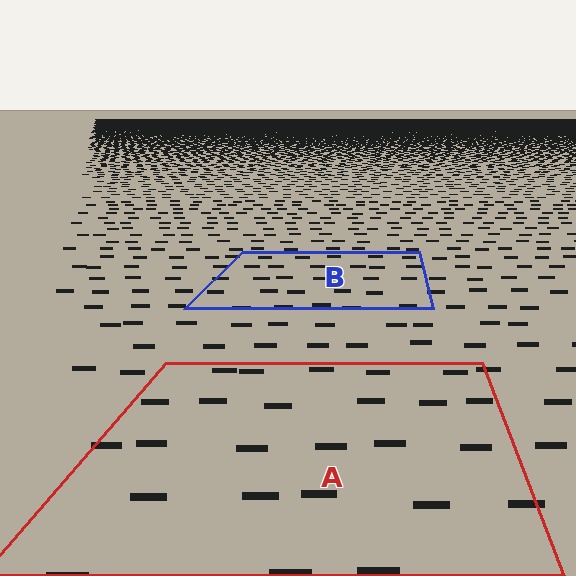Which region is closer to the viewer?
Region A is closer. The texture elements there are larger and more spread out.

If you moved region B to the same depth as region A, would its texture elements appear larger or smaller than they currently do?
They would appear larger. At a closer depth, the same texture elements are projected at a bigger on-screen size.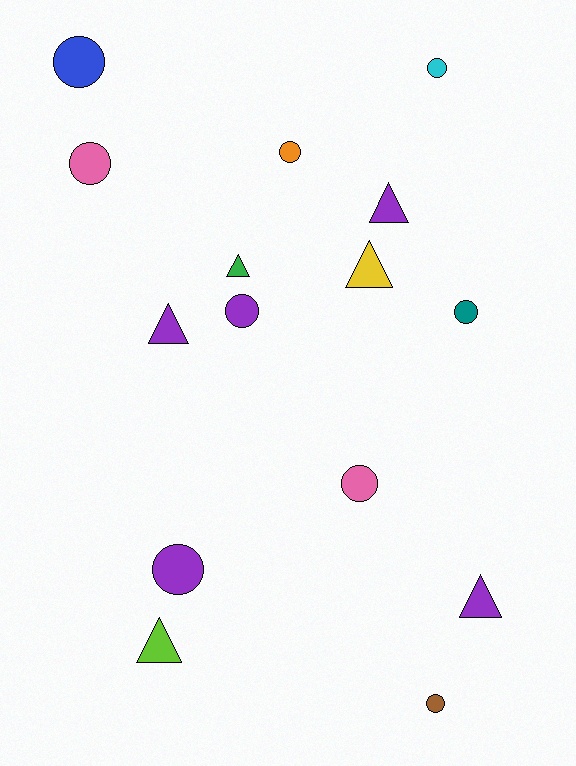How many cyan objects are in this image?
There is 1 cyan object.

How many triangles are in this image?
There are 6 triangles.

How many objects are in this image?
There are 15 objects.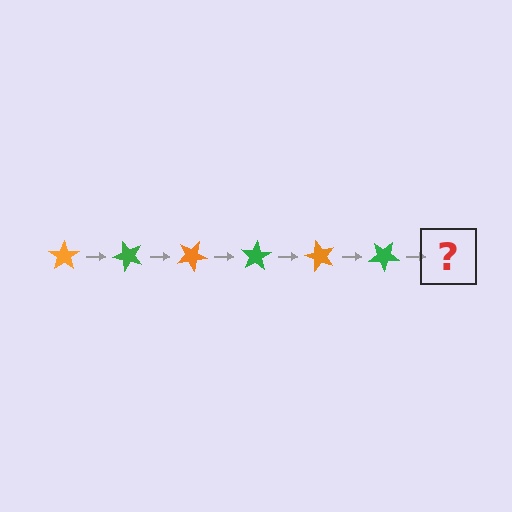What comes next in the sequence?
The next element should be an orange star, rotated 300 degrees from the start.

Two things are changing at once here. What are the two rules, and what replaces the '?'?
The two rules are that it rotates 50 degrees each step and the color cycles through orange and green. The '?' should be an orange star, rotated 300 degrees from the start.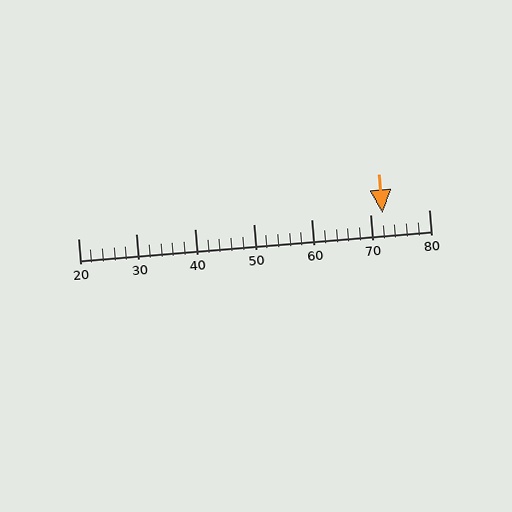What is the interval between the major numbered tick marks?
The major tick marks are spaced 10 units apart.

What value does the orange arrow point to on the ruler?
The orange arrow points to approximately 72.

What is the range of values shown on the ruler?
The ruler shows values from 20 to 80.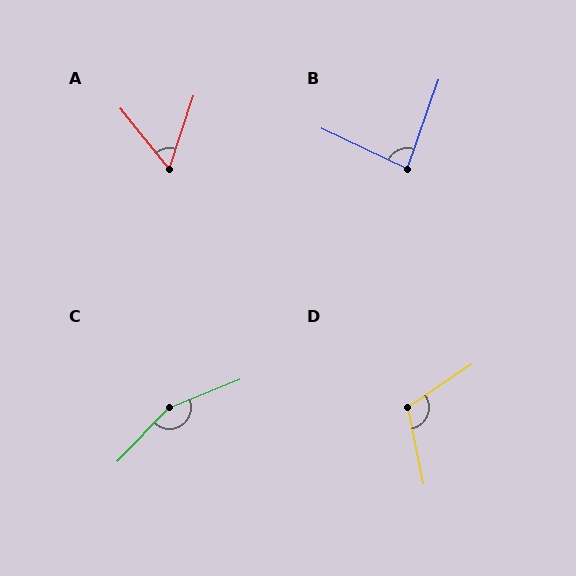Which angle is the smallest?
A, at approximately 57 degrees.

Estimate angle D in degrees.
Approximately 113 degrees.